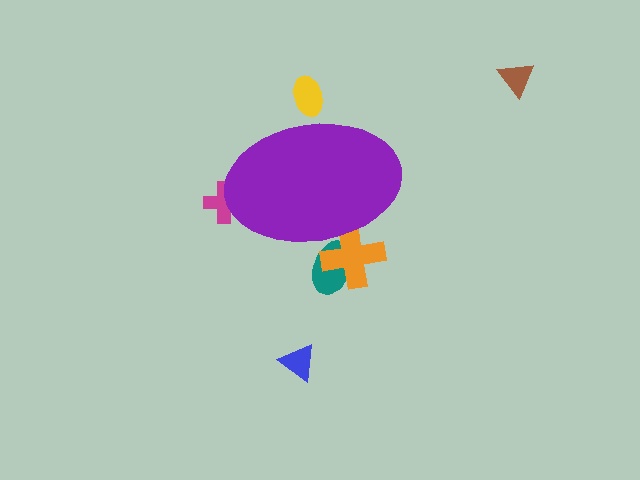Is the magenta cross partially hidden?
Yes, the magenta cross is partially hidden behind the purple ellipse.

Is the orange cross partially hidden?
Yes, the orange cross is partially hidden behind the purple ellipse.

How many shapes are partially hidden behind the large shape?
4 shapes are partially hidden.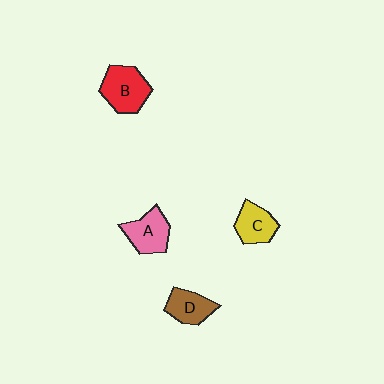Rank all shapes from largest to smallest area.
From largest to smallest: B (red), A (pink), C (yellow), D (brown).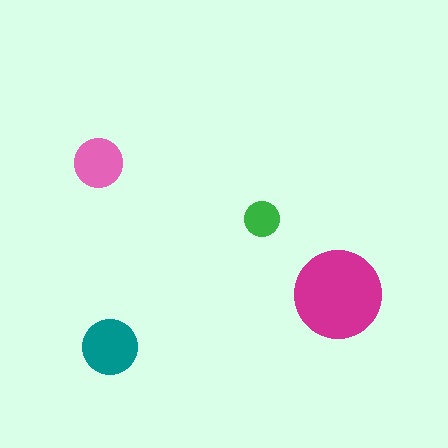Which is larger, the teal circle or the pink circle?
The teal one.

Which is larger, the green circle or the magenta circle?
The magenta one.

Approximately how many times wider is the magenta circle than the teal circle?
About 1.5 times wider.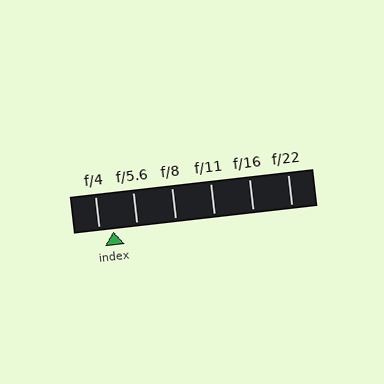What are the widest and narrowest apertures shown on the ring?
The widest aperture shown is f/4 and the narrowest is f/22.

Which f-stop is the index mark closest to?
The index mark is closest to f/4.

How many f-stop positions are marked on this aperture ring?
There are 6 f-stop positions marked.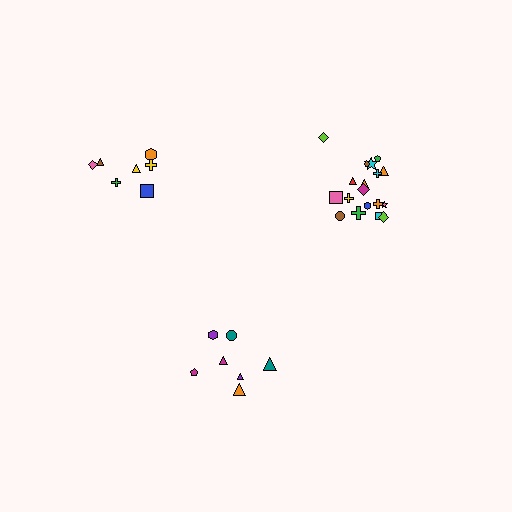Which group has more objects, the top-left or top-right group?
The top-right group.